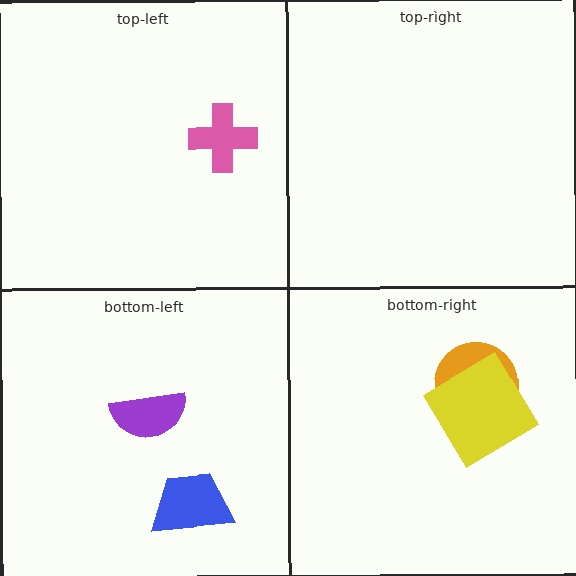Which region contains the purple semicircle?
The bottom-left region.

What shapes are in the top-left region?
The pink cross.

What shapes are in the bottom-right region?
The orange circle, the yellow diamond.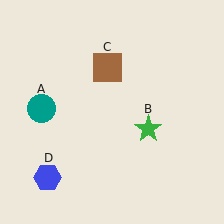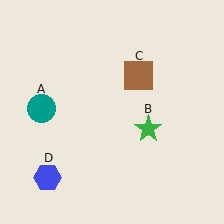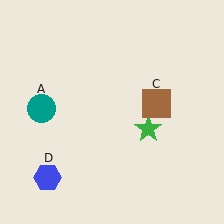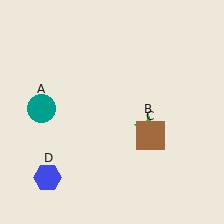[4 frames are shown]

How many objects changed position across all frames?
1 object changed position: brown square (object C).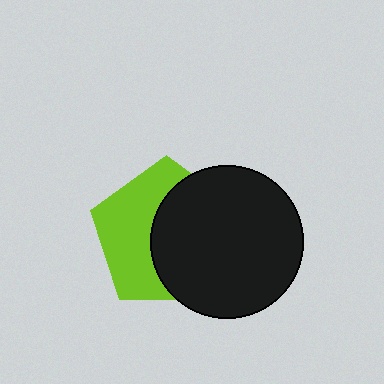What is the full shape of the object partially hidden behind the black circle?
The partially hidden object is a lime pentagon.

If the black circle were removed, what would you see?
You would see the complete lime pentagon.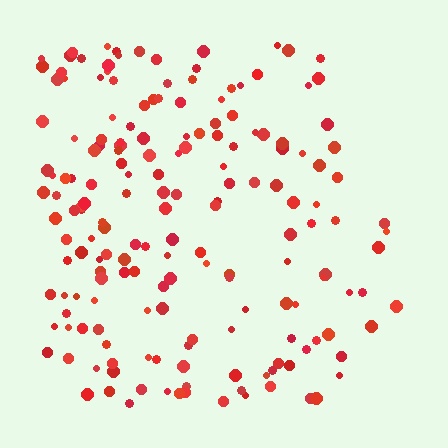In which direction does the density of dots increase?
From right to left, with the left side densest.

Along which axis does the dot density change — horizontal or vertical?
Horizontal.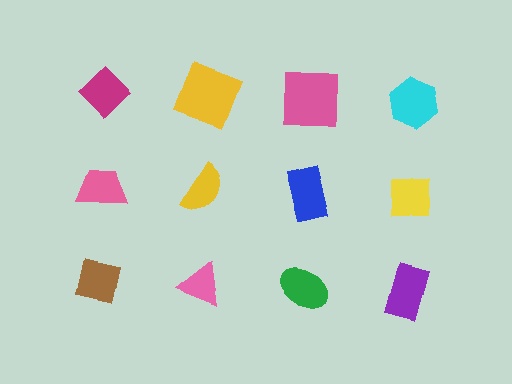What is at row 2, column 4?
A yellow square.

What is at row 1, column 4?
A cyan hexagon.